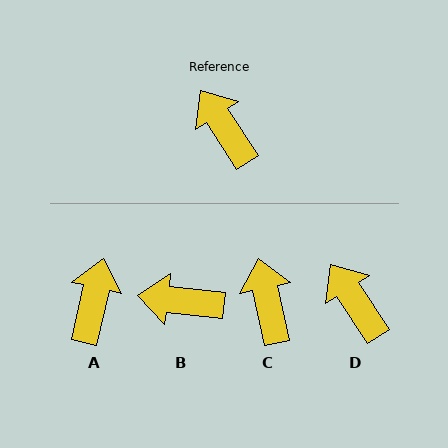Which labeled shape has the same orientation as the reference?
D.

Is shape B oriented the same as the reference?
No, it is off by about 50 degrees.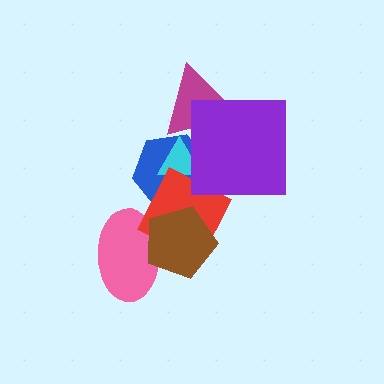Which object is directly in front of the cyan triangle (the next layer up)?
The magenta triangle is directly in front of the cyan triangle.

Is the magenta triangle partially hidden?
Yes, it is partially covered by another shape.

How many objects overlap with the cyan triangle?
4 objects overlap with the cyan triangle.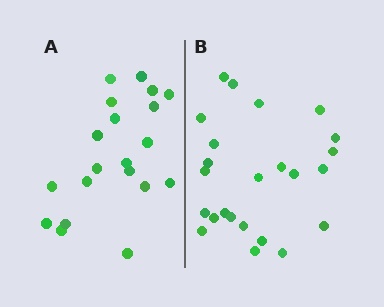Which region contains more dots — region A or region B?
Region B (the right region) has more dots.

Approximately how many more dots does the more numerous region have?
Region B has about 4 more dots than region A.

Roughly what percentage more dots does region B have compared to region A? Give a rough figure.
About 20% more.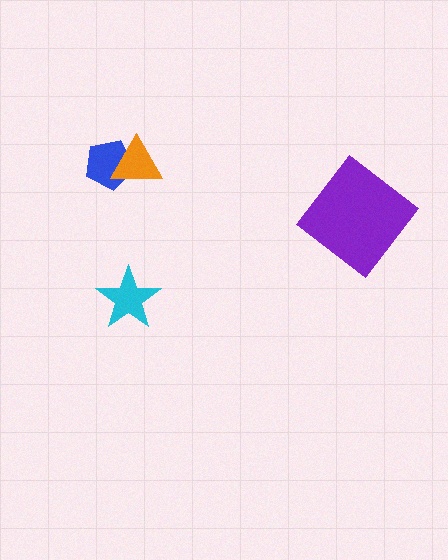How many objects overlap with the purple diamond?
0 objects overlap with the purple diamond.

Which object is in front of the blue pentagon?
The orange triangle is in front of the blue pentagon.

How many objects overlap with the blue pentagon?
1 object overlaps with the blue pentagon.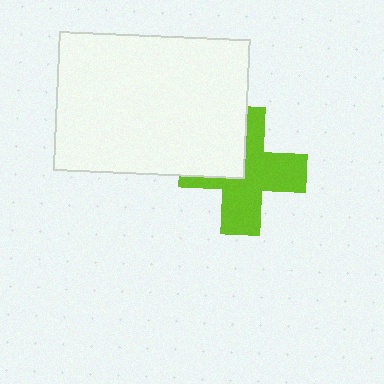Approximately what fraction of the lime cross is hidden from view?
Roughly 33% of the lime cross is hidden behind the white rectangle.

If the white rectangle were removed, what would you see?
You would see the complete lime cross.